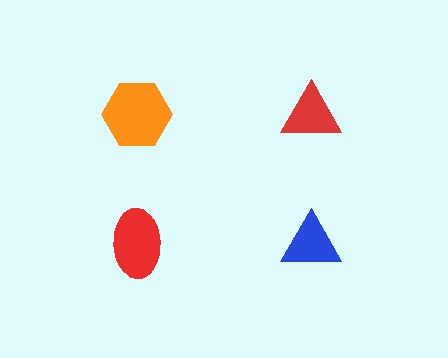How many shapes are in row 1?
2 shapes.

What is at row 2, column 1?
A red ellipse.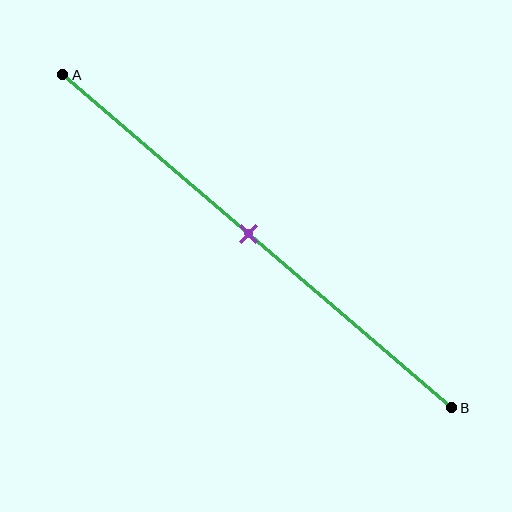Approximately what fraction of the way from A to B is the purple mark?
The purple mark is approximately 50% of the way from A to B.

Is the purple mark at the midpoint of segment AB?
Yes, the mark is approximately at the midpoint.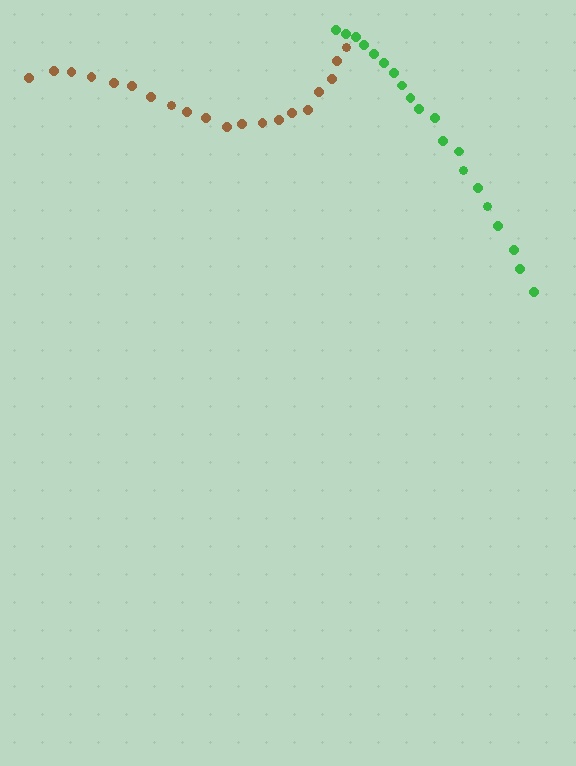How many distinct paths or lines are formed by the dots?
There are 2 distinct paths.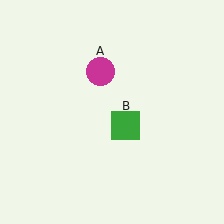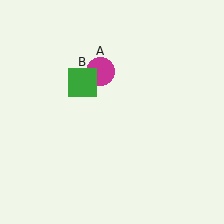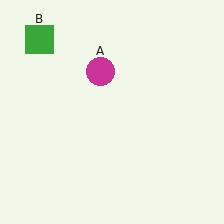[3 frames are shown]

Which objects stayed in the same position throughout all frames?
Magenta circle (object A) remained stationary.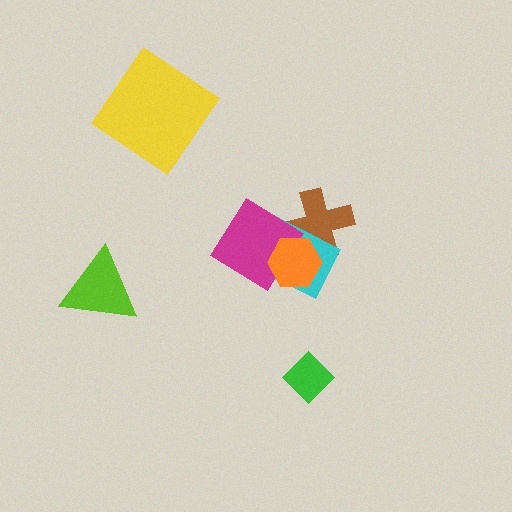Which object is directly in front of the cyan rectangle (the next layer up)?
The magenta diamond is directly in front of the cyan rectangle.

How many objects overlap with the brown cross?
2 objects overlap with the brown cross.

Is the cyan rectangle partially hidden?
Yes, it is partially covered by another shape.